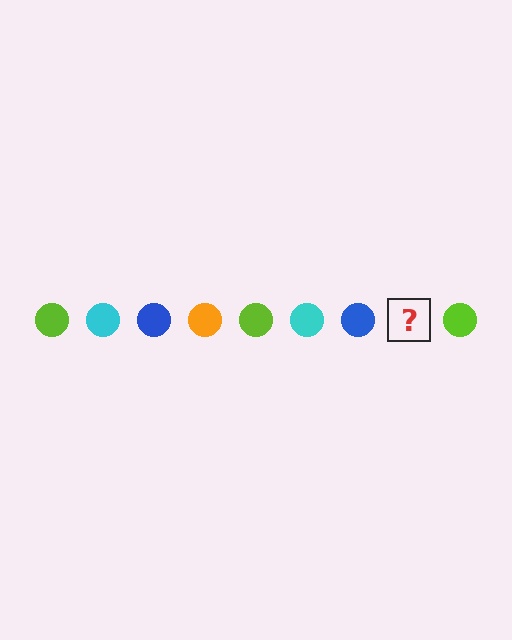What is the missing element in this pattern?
The missing element is an orange circle.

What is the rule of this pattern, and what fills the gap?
The rule is that the pattern cycles through lime, cyan, blue, orange circles. The gap should be filled with an orange circle.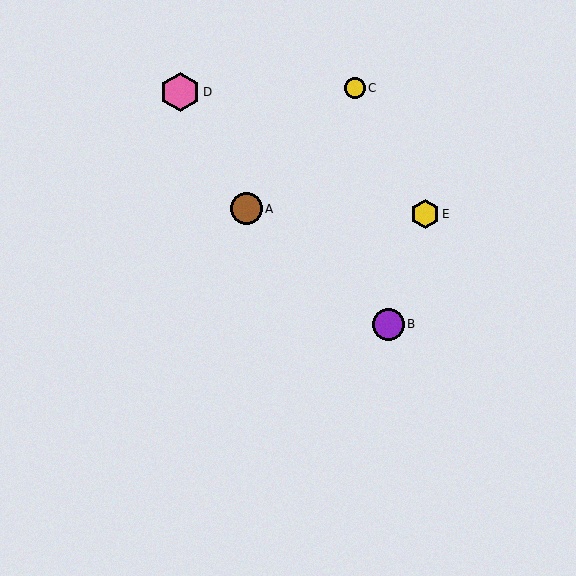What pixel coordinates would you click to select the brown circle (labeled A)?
Click at (246, 209) to select the brown circle A.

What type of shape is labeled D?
Shape D is a pink hexagon.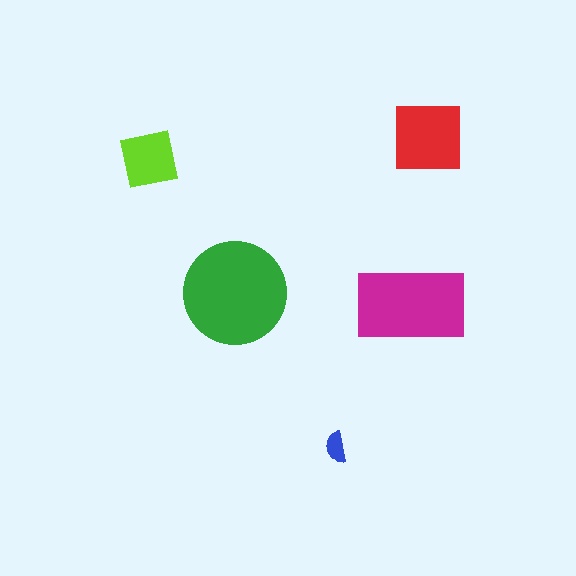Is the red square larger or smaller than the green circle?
Smaller.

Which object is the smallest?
The blue semicircle.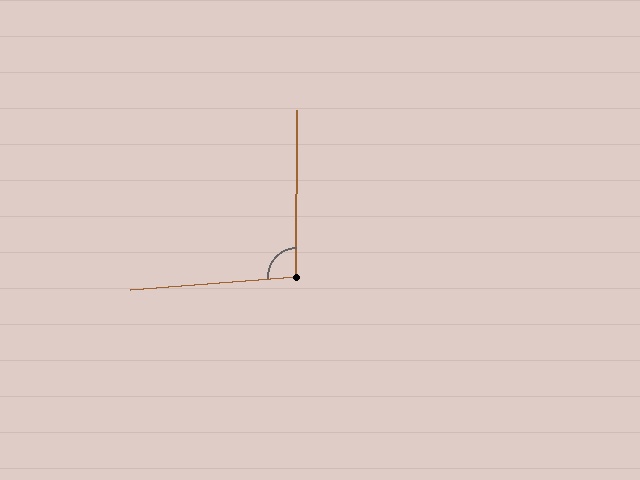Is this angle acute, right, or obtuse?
It is approximately a right angle.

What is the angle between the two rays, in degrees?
Approximately 95 degrees.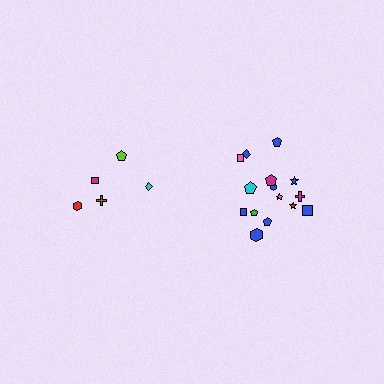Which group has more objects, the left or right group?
The right group.